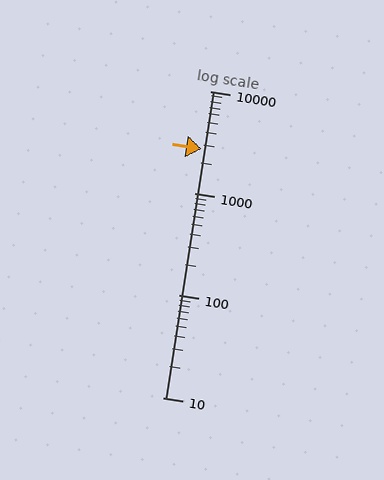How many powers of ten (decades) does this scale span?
The scale spans 3 decades, from 10 to 10000.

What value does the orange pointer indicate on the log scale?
The pointer indicates approximately 2700.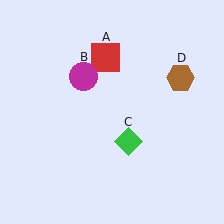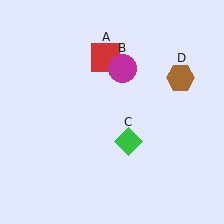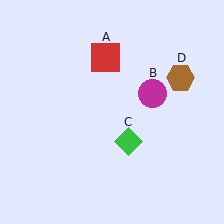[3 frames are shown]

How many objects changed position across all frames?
1 object changed position: magenta circle (object B).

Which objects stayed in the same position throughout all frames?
Red square (object A) and green diamond (object C) and brown hexagon (object D) remained stationary.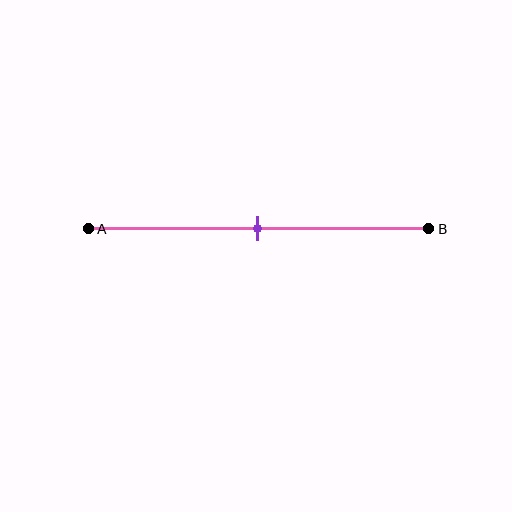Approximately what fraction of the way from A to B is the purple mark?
The purple mark is approximately 50% of the way from A to B.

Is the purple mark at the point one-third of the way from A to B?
No, the mark is at about 50% from A, not at the 33% one-third point.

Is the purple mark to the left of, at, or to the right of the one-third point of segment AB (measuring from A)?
The purple mark is to the right of the one-third point of segment AB.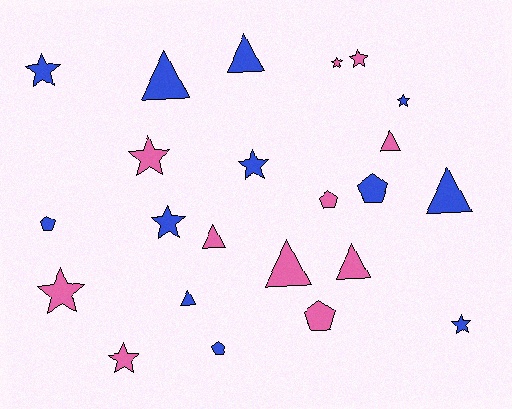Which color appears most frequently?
Blue, with 12 objects.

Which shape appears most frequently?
Star, with 10 objects.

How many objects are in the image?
There are 23 objects.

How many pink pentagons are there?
There are 2 pink pentagons.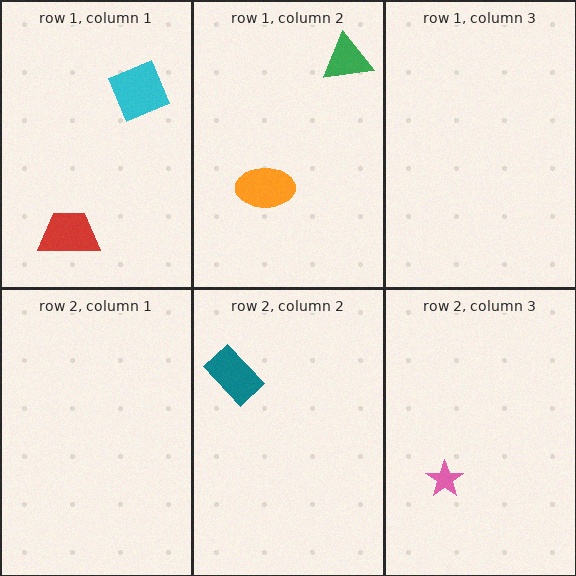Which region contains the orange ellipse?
The row 1, column 2 region.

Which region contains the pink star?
The row 2, column 3 region.